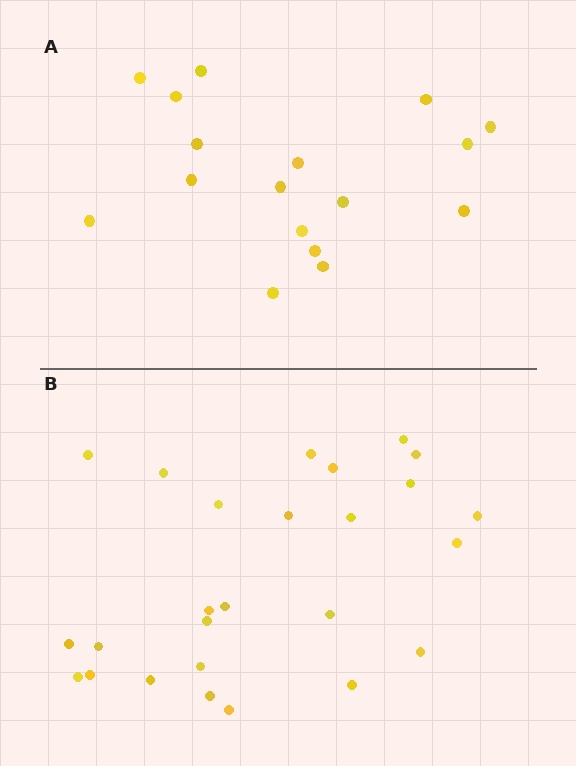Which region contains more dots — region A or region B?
Region B (the bottom region) has more dots.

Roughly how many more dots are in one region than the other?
Region B has roughly 8 or so more dots than region A.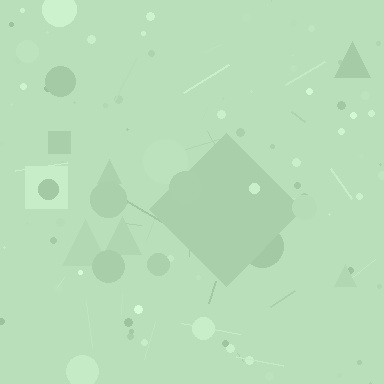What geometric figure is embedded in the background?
A diamond is embedded in the background.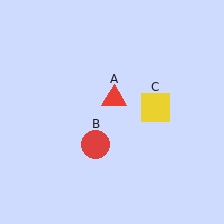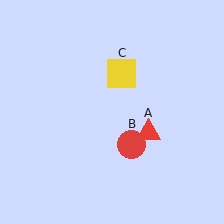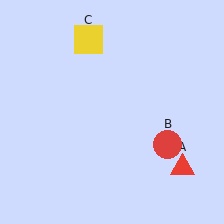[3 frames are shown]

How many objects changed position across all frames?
3 objects changed position: red triangle (object A), red circle (object B), yellow square (object C).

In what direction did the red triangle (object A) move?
The red triangle (object A) moved down and to the right.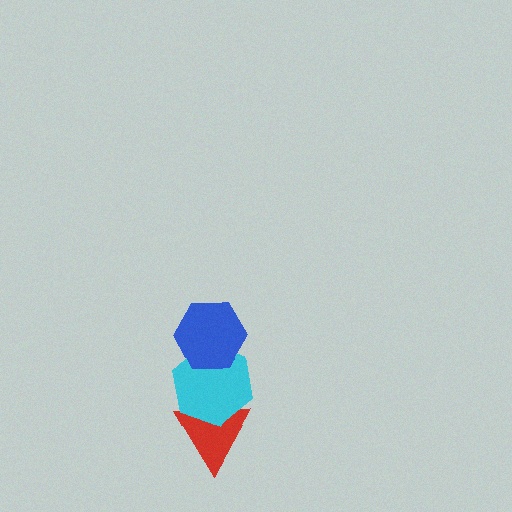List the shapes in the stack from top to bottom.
From top to bottom: the blue hexagon, the cyan hexagon, the red triangle.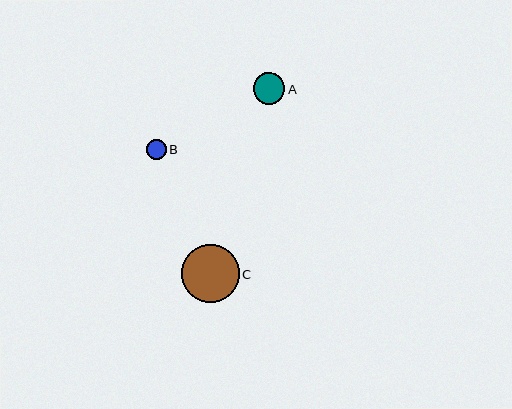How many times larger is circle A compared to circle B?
Circle A is approximately 1.6 times the size of circle B.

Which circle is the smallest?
Circle B is the smallest with a size of approximately 20 pixels.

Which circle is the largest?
Circle C is the largest with a size of approximately 58 pixels.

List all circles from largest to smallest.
From largest to smallest: C, A, B.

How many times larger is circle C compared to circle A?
Circle C is approximately 1.8 times the size of circle A.